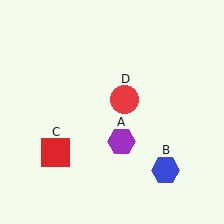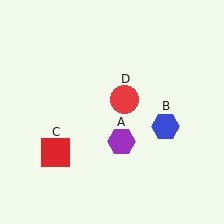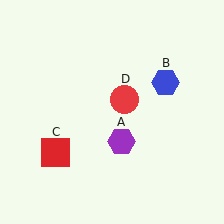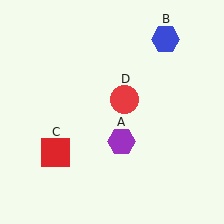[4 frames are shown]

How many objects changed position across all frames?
1 object changed position: blue hexagon (object B).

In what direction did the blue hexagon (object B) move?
The blue hexagon (object B) moved up.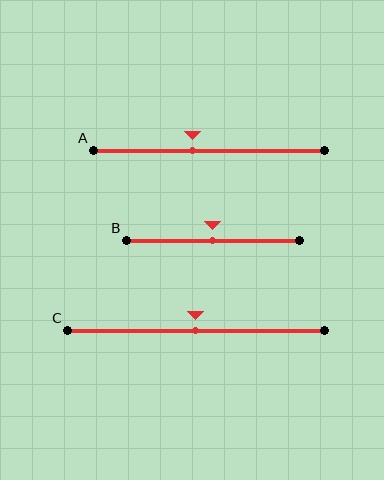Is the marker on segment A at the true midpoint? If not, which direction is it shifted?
No, the marker on segment A is shifted to the left by about 7% of the segment length.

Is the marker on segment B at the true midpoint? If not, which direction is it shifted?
Yes, the marker on segment B is at the true midpoint.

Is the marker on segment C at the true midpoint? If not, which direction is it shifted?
Yes, the marker on segment C is at the true midpoint.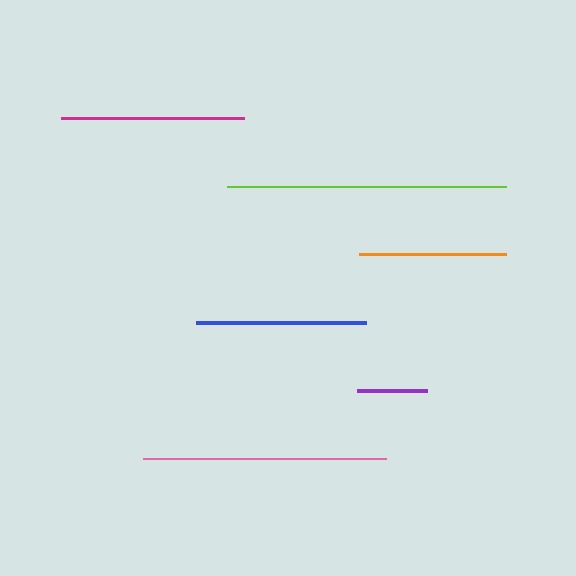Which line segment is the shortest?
The purple line is the shortest at approximately 69 pixels.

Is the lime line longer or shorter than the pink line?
The lime line is longer than the pink line.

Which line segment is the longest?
The lime line is the longest at approximately 279 pixels.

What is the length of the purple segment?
The purple segment is approximately 69 pixels long.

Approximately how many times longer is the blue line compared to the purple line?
The blue line is approximately 2.5 times the length of the purple line.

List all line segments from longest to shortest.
From longest to shortest: lime, pink, magenta, blue, orange, purple.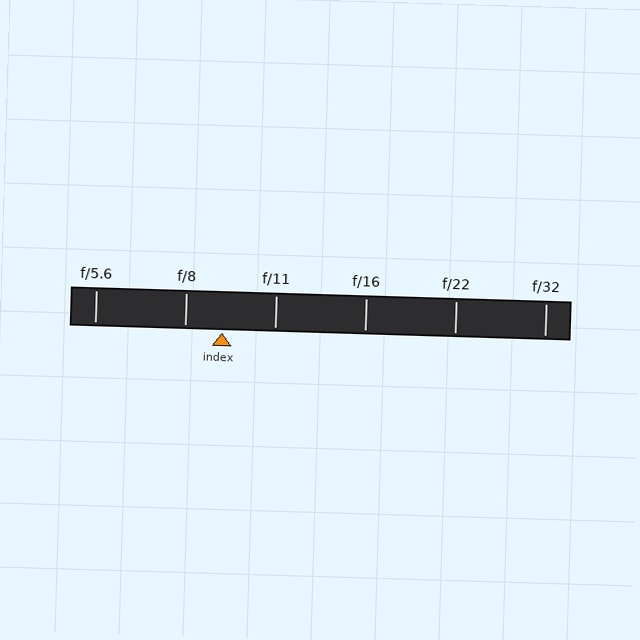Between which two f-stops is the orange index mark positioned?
The index mark is between f/8 and f/11.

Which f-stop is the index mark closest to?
The index mark is closest to f/8.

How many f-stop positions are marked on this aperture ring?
There are 6 f-stop positions marked.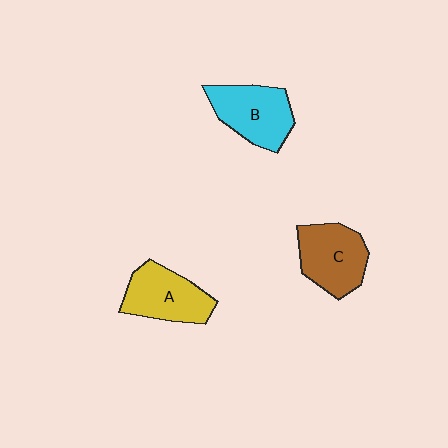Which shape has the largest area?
Shape B (cyan).